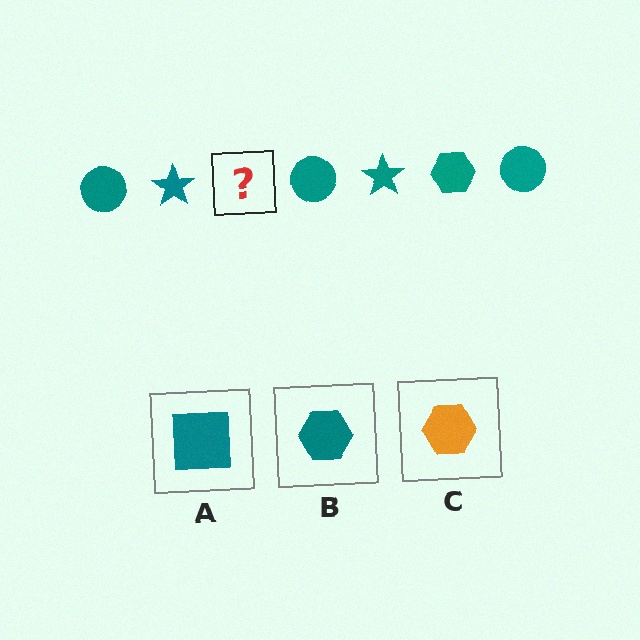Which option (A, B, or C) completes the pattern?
B.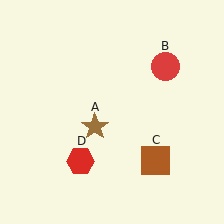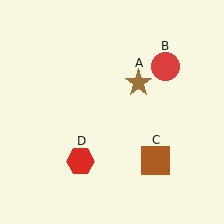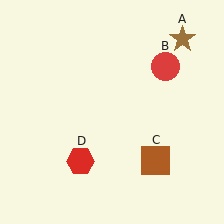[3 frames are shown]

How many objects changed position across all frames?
1 object changed position: brown star (object A).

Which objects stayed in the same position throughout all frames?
Red circle (object B) and brown square (object C) and red hexagon (object D) remained stationary.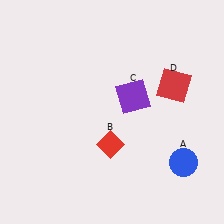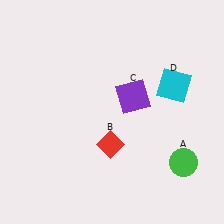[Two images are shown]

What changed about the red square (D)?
In Image 1, D is red. In Image 2, it changed to cyan.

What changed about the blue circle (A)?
In Image 1, A is blue. In Image 2, it changed to green.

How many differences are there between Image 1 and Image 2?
There are 2 differences between the two images.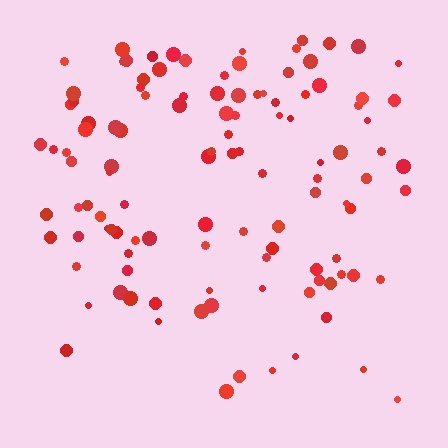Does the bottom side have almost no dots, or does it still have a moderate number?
Still a moderate number, just noticeably fewer than the top.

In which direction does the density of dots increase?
From bottom to top, with the top side densest.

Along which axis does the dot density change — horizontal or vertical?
Vertical.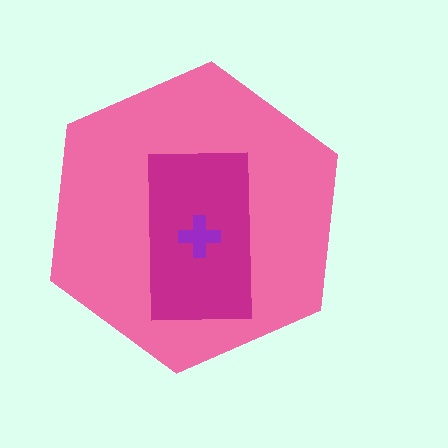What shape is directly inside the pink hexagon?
The magenta rectangle.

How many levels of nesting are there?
3.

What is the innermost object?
The purple cross.